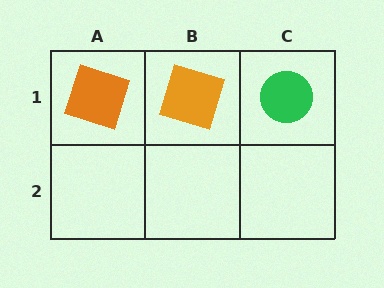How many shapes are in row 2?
0 shapes.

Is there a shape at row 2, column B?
No, that cell is empty.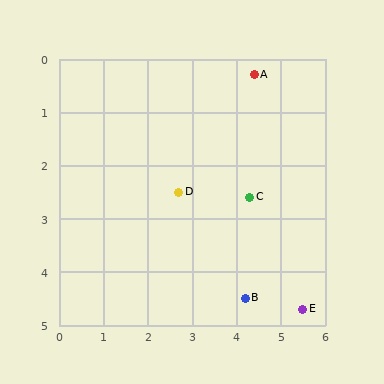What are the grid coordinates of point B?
Point B is at approximately (4.2, 4.5).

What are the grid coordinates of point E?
Point E is at approximately (5.5, 4.7).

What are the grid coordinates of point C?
Point C is at approximately (4.3, 2.6).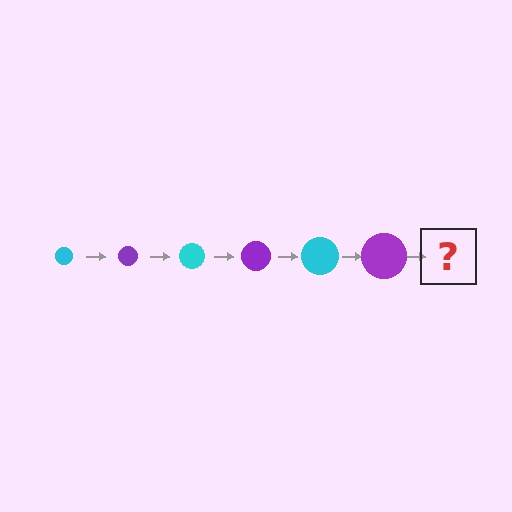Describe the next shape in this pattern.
It should be a cyan circle, larger than the previous one.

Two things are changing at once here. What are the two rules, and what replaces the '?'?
The two rules are that the circle grows larger each step and the color cycles through cyan and purple. The '?' should be a cyan circle, larger than the previous one.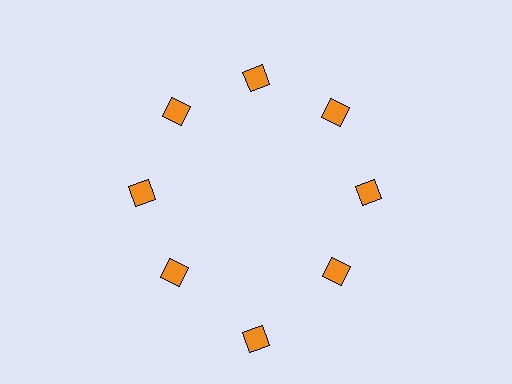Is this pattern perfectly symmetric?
No. The 8 orange diamonds are arranged in a ring, but one element near the 6 o'clock position is pushed outward from the center, breaking the 8-fold rotational symmetry.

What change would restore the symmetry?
The symmetry would be restored by moving it inward, back onto the ring so that all 8 diamonds sit at equal angles and equal distance from the center.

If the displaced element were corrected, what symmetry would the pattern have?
It would have 8-fold rotational symmetry — the pattern would map onto itself every 45 degrees.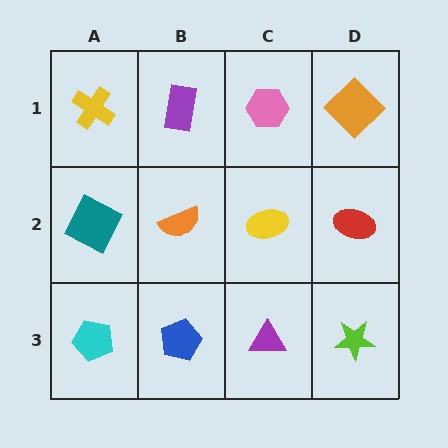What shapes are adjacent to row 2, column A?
A yellow cross (row 1, column A), a cyan pentagon (row 3, column A), an orange semicircle (row 2, column B).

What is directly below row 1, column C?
A yellow ellipse.